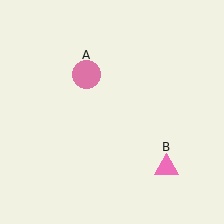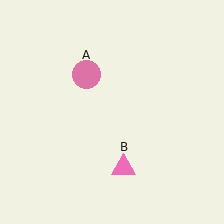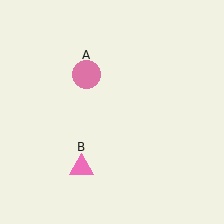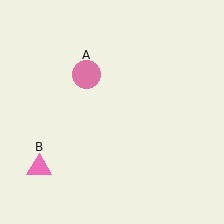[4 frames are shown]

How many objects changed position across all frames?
1 object changed position: pink triangle (object B).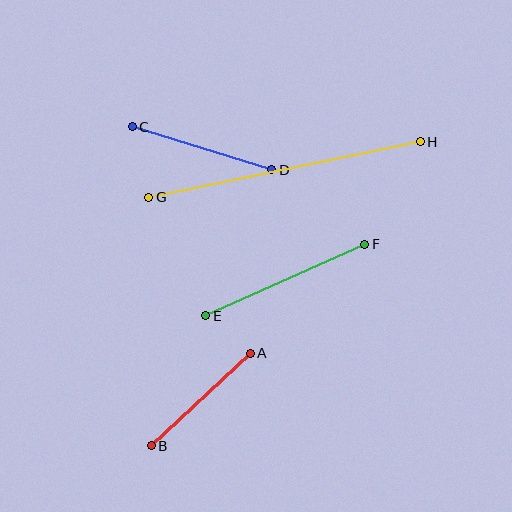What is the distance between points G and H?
The distance is approximately 277 pixels.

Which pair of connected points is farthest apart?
Points G and H are farthest apart.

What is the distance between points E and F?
The distance is approximately 174 pixels.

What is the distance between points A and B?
The distance is approximately 136 pixels.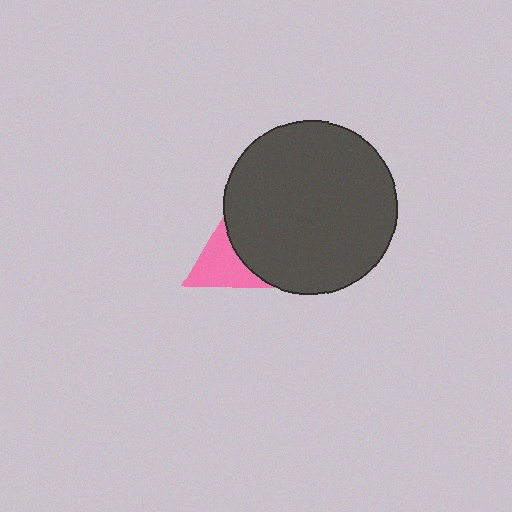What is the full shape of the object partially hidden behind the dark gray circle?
The partially hidden object is a pink triangle.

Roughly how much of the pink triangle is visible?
About half of it is visible (roughly 58%).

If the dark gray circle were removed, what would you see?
You would see the complete pink triangle.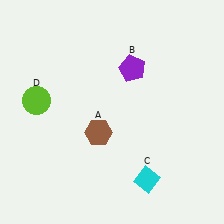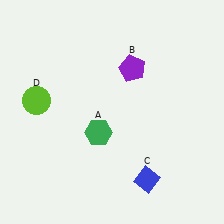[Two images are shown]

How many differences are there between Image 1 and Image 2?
There are 2 differences between the two images.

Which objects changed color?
A changed from brown to green. C changed from cyan to blue.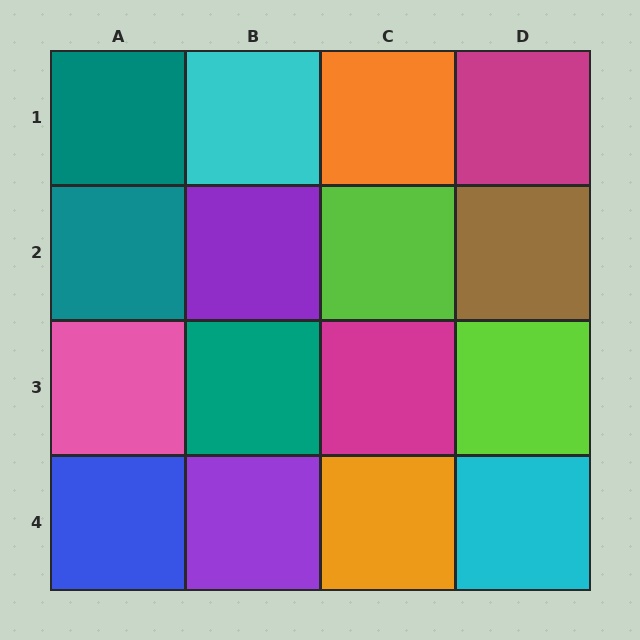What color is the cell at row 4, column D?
Cyan.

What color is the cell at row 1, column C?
Orange.